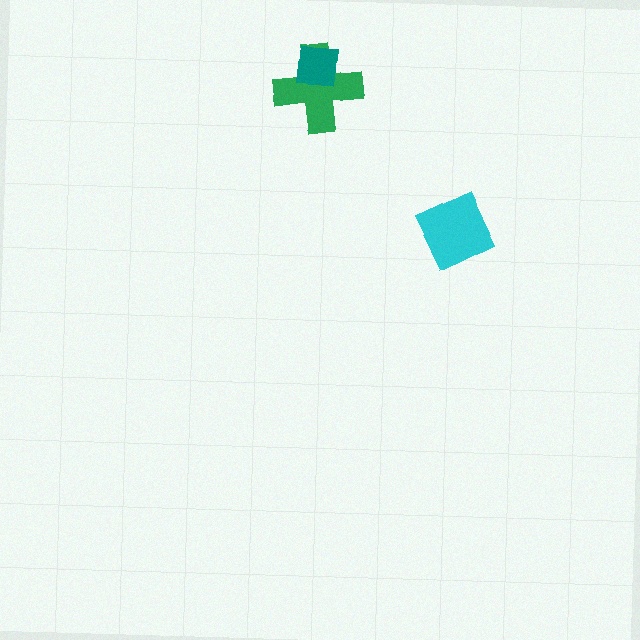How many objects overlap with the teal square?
1 object overlaps with the teal square.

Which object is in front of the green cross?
The teal square is in front of the green cross.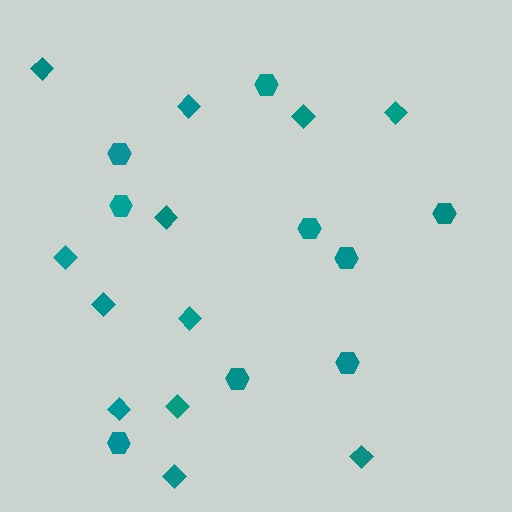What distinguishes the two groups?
There are 2 groups: one group of hexagons (9) and one group of diamonds (12).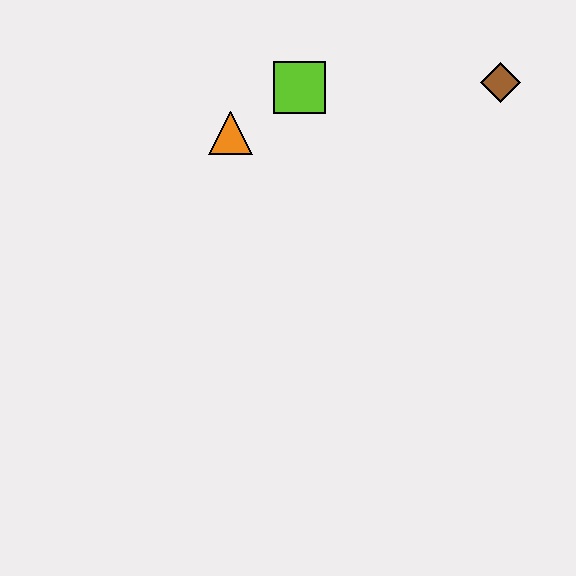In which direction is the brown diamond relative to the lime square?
The brown diamond is to the right of the lime square.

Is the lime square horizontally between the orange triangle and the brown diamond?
Yes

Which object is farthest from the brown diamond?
The orange triangle is farthest from the brown diamond.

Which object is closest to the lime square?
The orange triangle is closest to the lime square.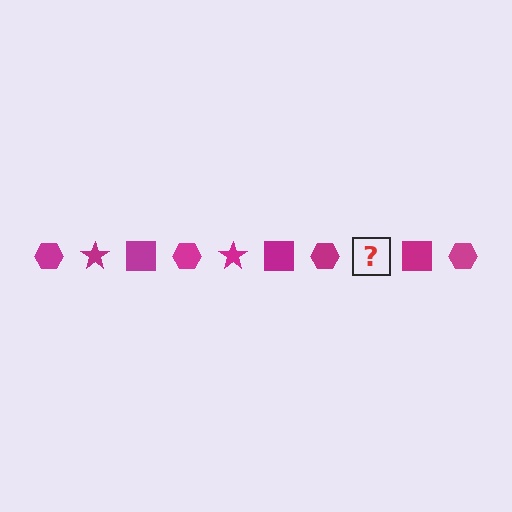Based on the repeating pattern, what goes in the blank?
The blank should be a magenta star.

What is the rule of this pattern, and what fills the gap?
The rule is that the pattern cycles through hexagon, star, square shapes in magenta. The gap should be filled with a magenta star.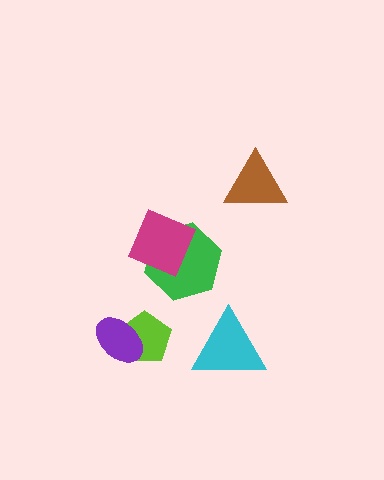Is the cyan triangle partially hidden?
No, no other shape covers it.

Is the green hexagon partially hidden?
Yes, it is partially covered by another shape.